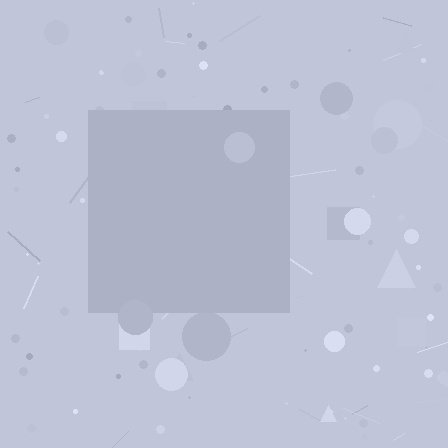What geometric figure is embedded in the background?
A square is embedded in the background.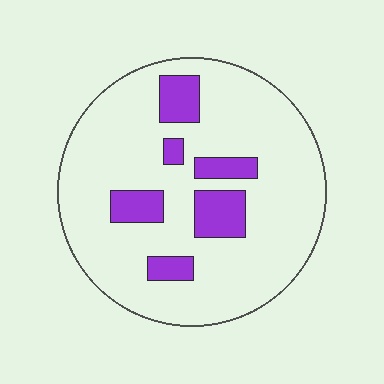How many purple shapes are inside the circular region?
6.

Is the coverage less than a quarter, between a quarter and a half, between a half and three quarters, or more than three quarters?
Less than a quarter.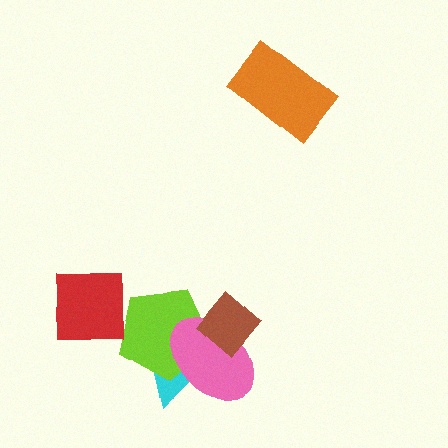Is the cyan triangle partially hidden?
Yes, it is partially covered by another shape.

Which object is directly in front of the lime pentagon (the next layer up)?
The pink ellipse is directly in front of the lime pentagon.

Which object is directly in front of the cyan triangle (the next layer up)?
The lime pentagon is directly in front of the cyan triangle.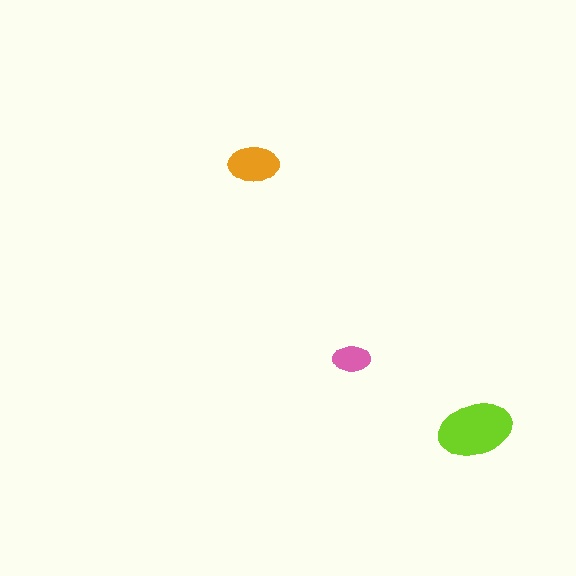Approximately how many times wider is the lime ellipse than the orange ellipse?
About 1.5 times wider.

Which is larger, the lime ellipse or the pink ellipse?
The lime one.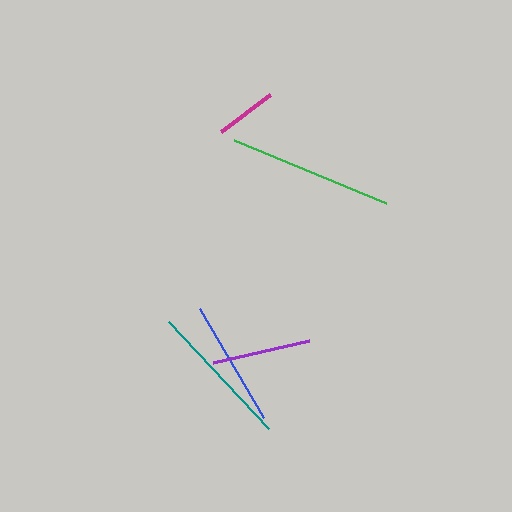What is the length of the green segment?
The green segment is approximately 165 pixels long.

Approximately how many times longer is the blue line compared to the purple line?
The blue line is approximately 1.3 times the length of the purple line.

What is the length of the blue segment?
The blue segment is approximately 127 pixels long.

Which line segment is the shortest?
The magenta line is the shortest at approximately 61 pixels.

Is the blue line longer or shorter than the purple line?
The blue line is longer than the purple line.